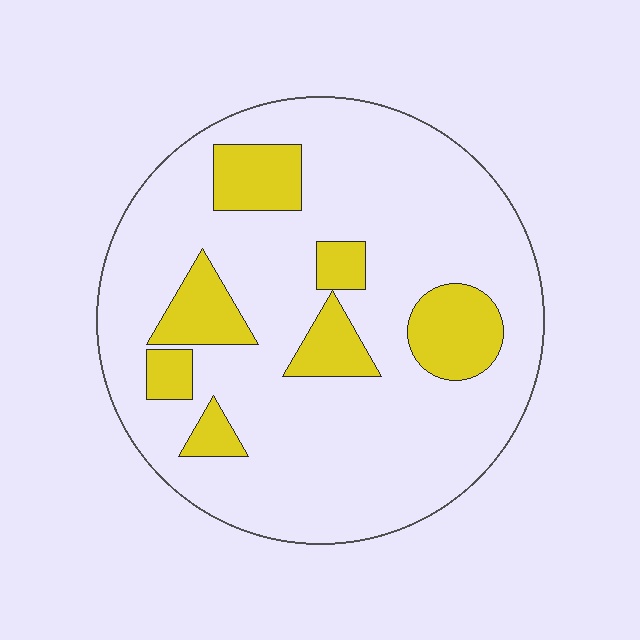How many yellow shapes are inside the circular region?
7.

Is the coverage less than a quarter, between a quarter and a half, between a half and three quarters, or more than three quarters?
Less than a quarter.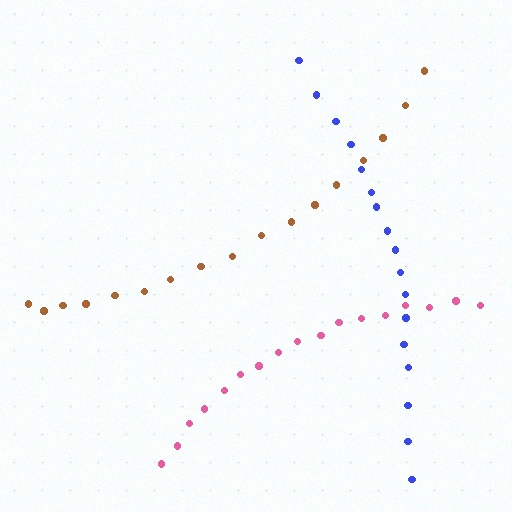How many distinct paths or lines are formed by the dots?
There are 3 distinct paths.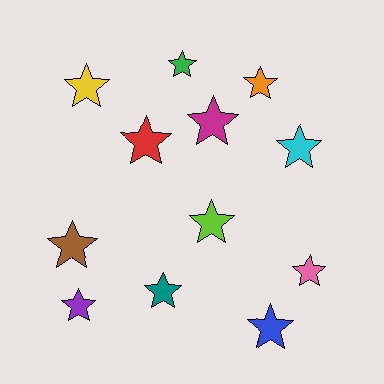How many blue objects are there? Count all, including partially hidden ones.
There is 1 blue object.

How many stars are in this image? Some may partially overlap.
There are 12 stars.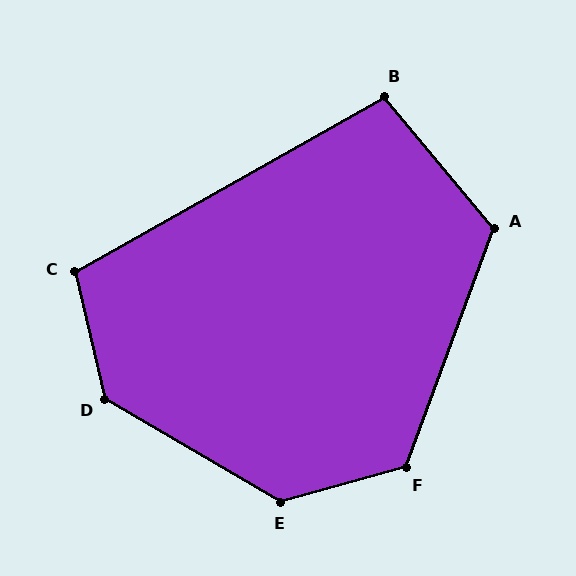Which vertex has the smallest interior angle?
B, at approximately 100 degrees.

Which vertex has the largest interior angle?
E, at approximately 134 degrees.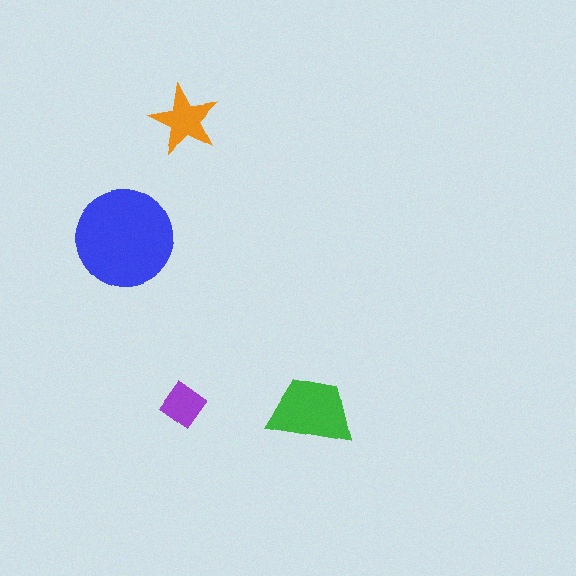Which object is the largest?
The blue circle.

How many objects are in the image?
There are 4 objects in the image.